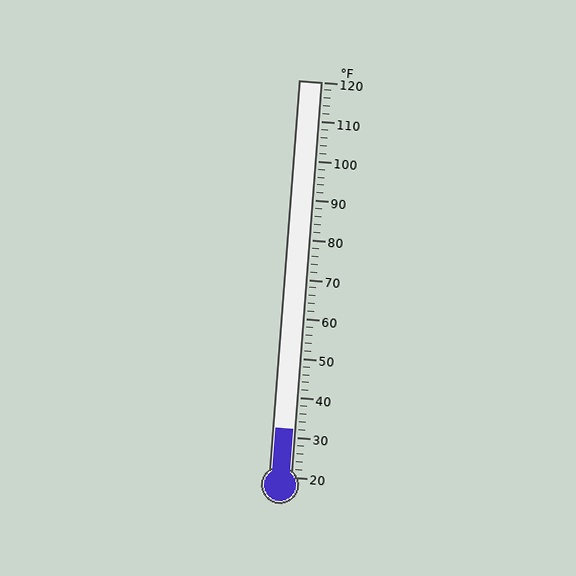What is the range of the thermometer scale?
The thermometer scale ranges from 20°F to 120°F.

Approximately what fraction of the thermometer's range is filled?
The thermometer is filled to approximately 10% of its range.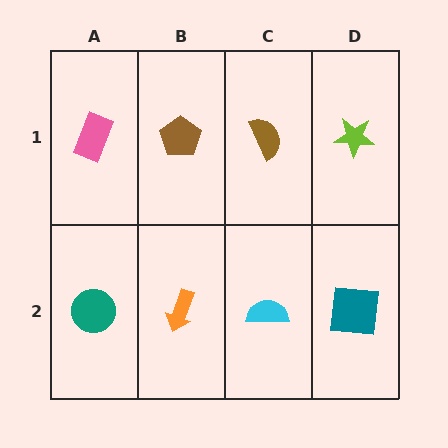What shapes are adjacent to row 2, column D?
A lime star (row 1, column D), a cyan semicircle (row 2, column C).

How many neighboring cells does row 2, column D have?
2.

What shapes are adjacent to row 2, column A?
A pink rectangle (row 1, column A), an orange arrow (row 2, column B).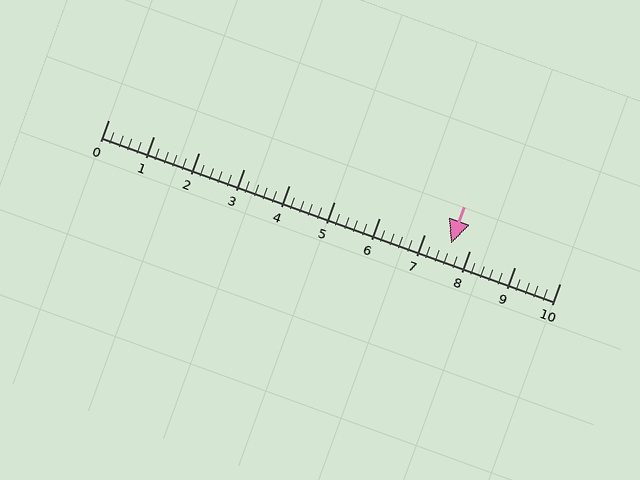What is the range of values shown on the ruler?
The ruler shows values from 0 to 10.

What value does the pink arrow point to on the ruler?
The pink arrow points to approximately 7.6.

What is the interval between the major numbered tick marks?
The major tick marks are spaced 1 units apart.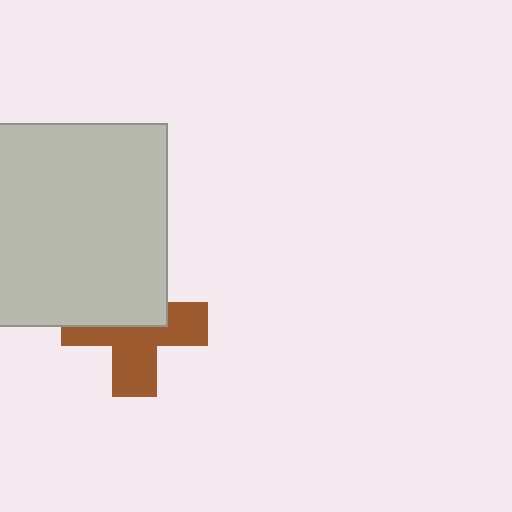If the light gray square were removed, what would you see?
You would see the complete brown cross.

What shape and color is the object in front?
The object in front is a light gray square.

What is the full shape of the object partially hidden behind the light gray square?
The partially hidden object is a brown cross.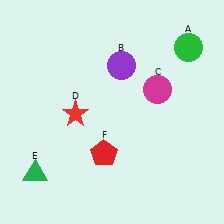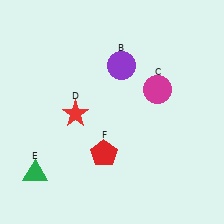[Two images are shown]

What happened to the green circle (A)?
The green circle (A) was removed in Image 2. It was in the top-right area of Image 1.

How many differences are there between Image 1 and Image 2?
There is 1 difference between the two images.